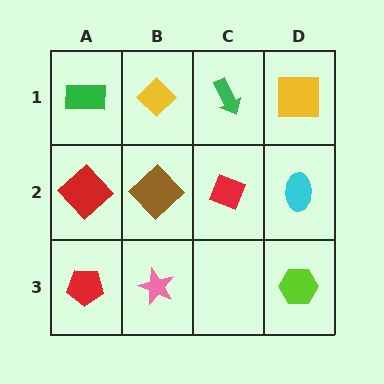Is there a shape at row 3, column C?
No, that cell is empty.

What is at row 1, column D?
A yellow square.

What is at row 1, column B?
A yellow diamond.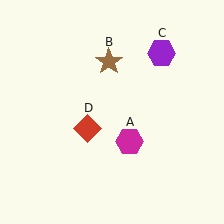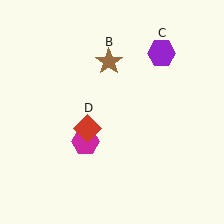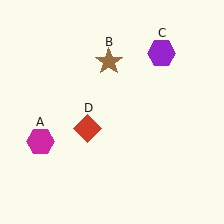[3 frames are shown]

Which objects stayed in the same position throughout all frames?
Brown star (object B) and purple hexagon (object C) and red diamond (object D) remained stationary.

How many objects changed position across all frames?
1 object changed position: magenta hexagon (object A).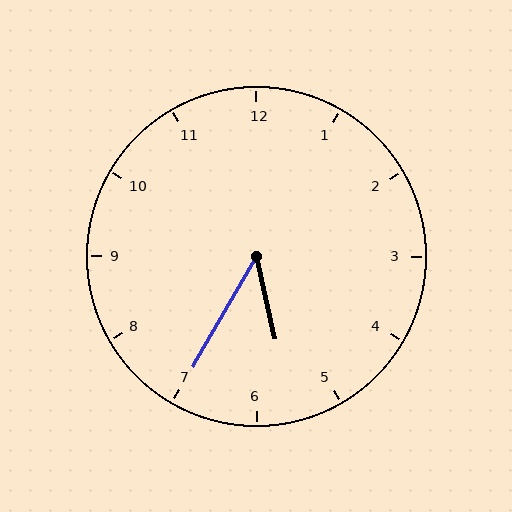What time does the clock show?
5:35.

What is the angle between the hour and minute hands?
Approximately 42 degrees.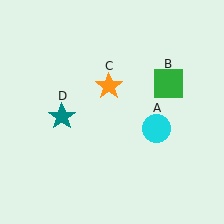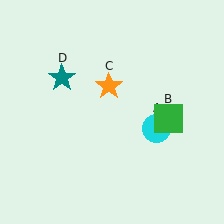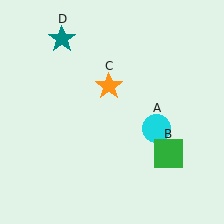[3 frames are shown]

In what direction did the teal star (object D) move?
The teal star (object D) moved up.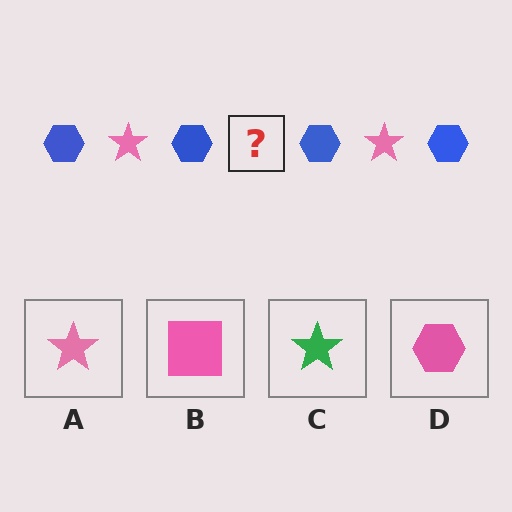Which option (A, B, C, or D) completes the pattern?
A.